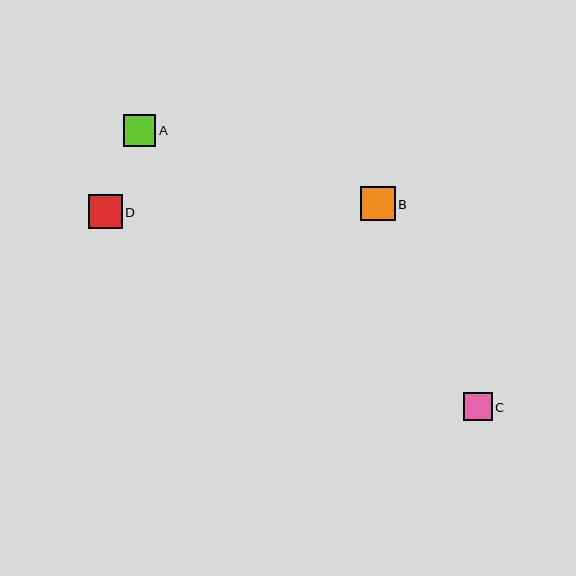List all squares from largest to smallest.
From largest to smallest: D, B, A, C.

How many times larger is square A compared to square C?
Square A is approximately 1.1 times the size of square C.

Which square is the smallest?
Square C is the smallest with a size of approximately 29 pixels.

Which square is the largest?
Square D is the largest with a size of approximately 34 pixels.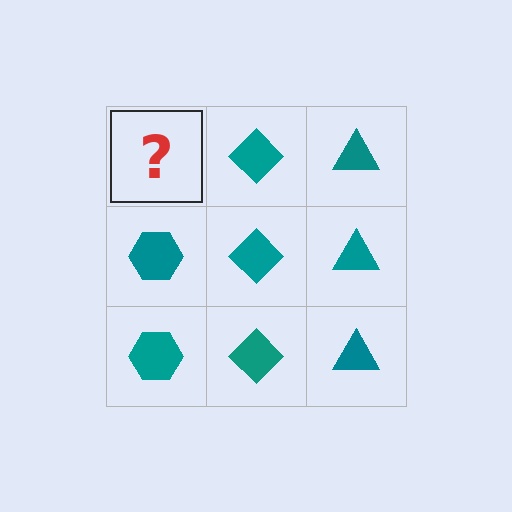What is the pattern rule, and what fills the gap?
The rule is that each column has a consistent shape. The gap should be filled with a teal hexagon.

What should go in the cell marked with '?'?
The missing cell should contain a teal hexagon.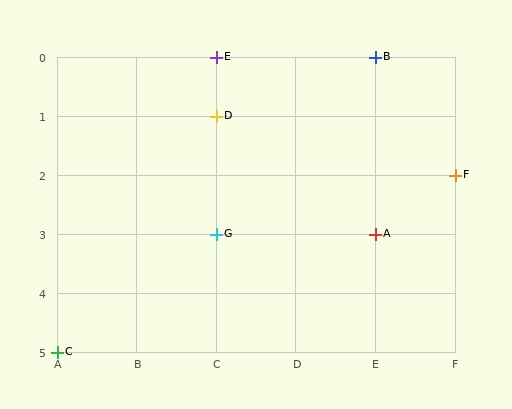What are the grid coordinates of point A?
Point A is at grid coordinates (E, 3).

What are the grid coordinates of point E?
Point E is at grid coordinates (C, 0).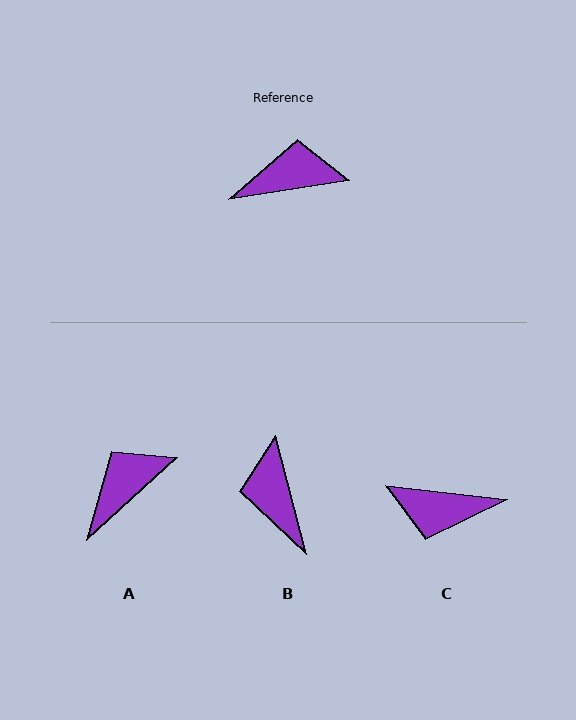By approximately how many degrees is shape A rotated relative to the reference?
Approximately 33 degrees counter-clockwise.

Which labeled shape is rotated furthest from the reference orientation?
C, about 165 degrees away.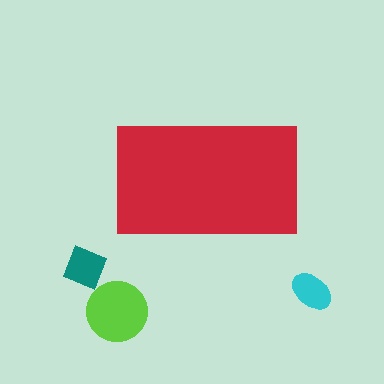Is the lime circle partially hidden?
No, the lime circle is fully visible.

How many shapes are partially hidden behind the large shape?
0 shapes are partially hidden.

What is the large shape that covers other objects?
A red rectangle.